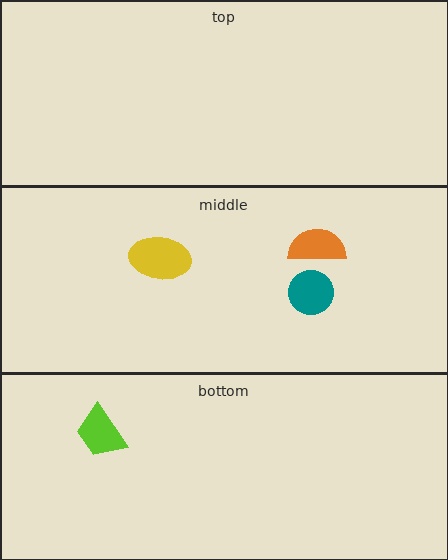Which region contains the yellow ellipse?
The middle region.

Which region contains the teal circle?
The middle region.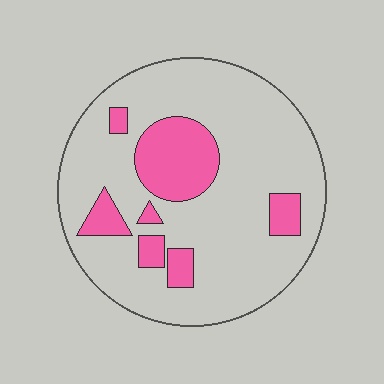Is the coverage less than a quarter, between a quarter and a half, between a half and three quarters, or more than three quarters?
Less than a quarter.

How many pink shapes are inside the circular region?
7.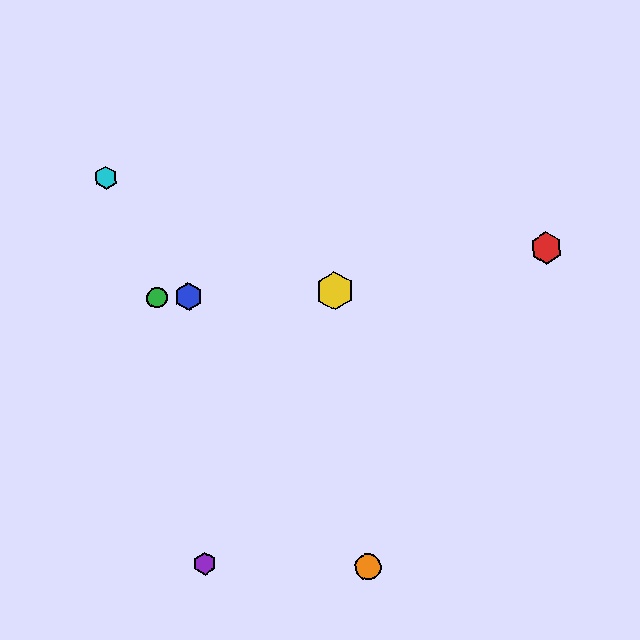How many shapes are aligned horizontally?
3 shapes (the blue hexagon, the green circle, the yellow hexagon) are aligned horizontally.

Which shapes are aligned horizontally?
The blue hexagon, the green circle, the yellow hexagon are aligned horizontally.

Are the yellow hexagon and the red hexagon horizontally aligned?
No, the yellow hexagon is at y≈291 and the red hexagon is at y≈248.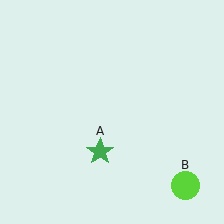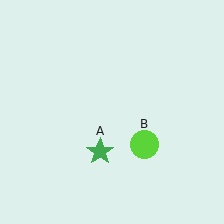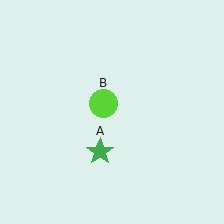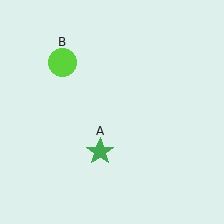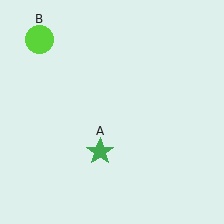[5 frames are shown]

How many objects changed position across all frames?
1 object changed position: lime circle (object B).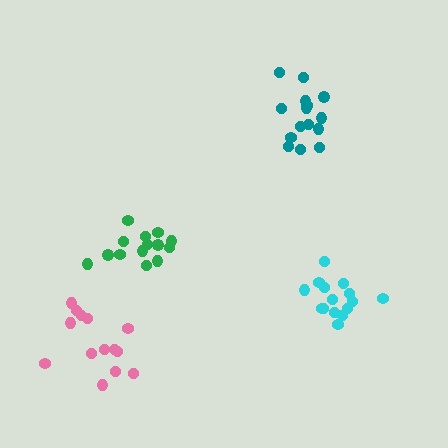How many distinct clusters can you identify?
There are 4 distinct clusters.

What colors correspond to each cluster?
The clusters are colored: cyan, green, teal, pink.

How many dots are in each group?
Group 1: 15 dots, Group 2: 14 dots, Group 3: 15 dots, Group 4: 14 dots (58 total).